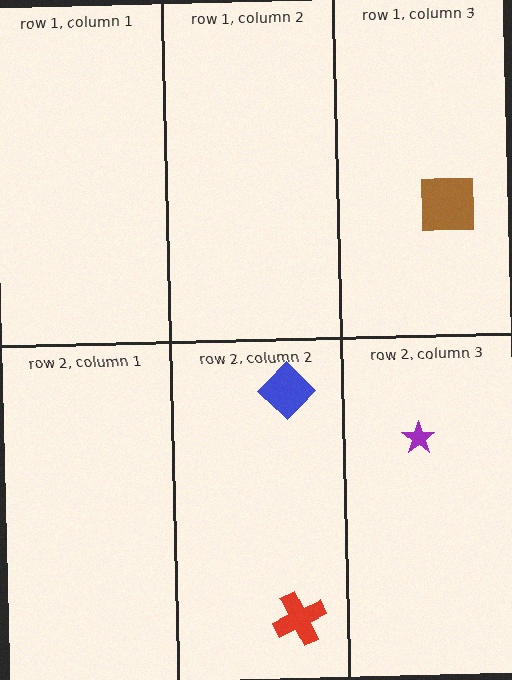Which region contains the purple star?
The row 2, column 3 region.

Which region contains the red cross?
The row 2, column 2 region.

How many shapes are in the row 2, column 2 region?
2.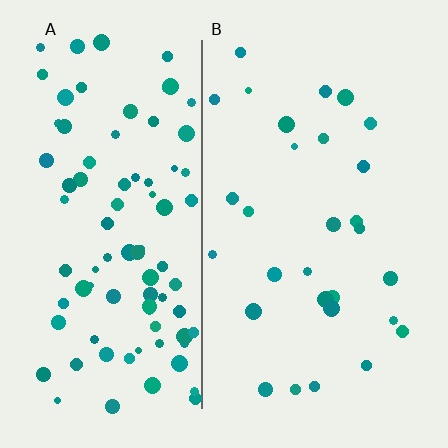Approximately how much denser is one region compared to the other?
Approximately 3.0× — region A over region B.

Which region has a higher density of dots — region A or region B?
A (the left).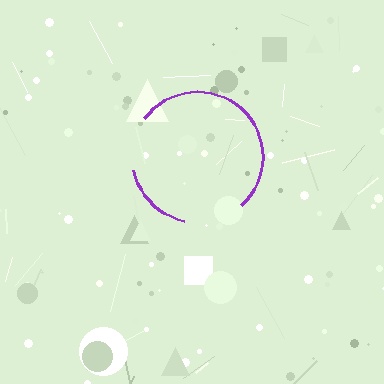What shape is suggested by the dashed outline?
The dashed outline suggests a circle.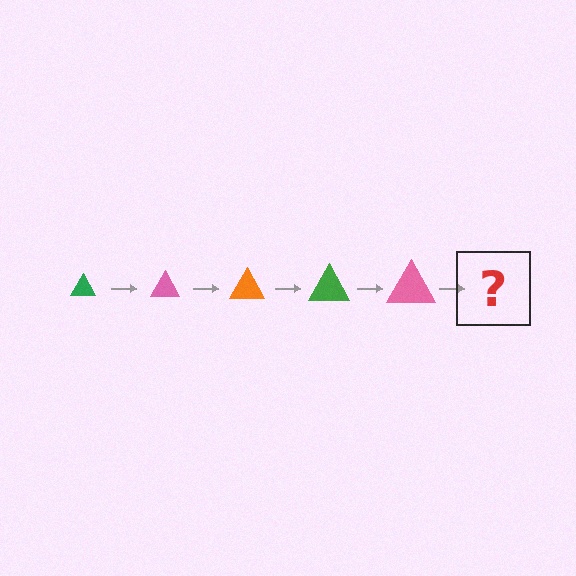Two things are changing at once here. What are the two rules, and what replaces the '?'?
The two rules are that the triangle grows larger each step and the color cycles through green, pink, and orange. The '?' should be an orange triangle, larger than the previous one.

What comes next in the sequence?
The next element should be an orange triangle, larger than the previous one.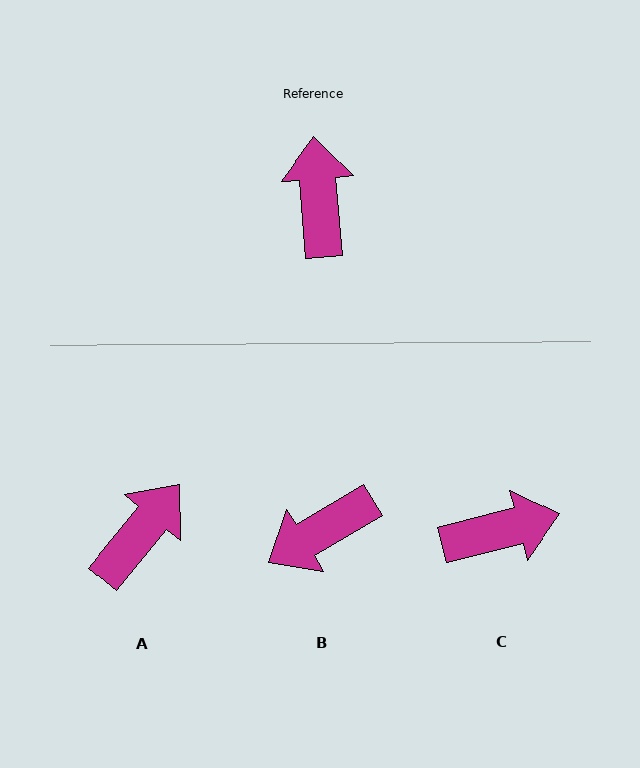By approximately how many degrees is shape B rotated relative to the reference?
Approximately 116 degrees counter-clockwise.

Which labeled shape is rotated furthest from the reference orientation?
B, about 116 degrees away.